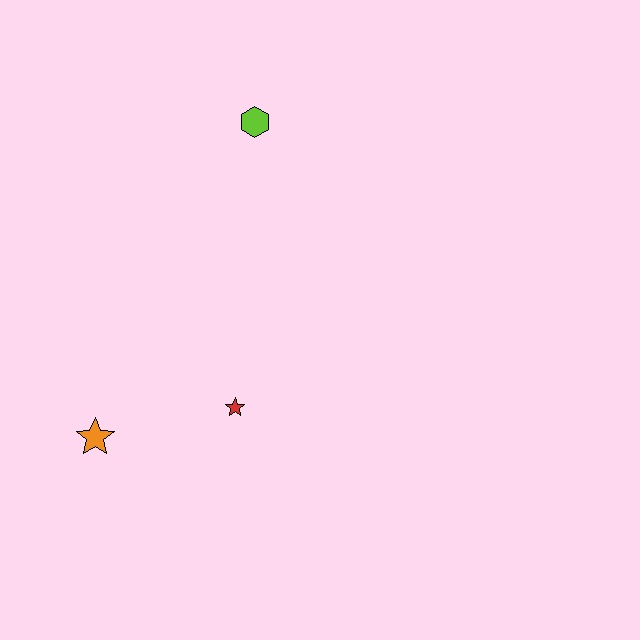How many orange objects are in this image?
There is 1 orange object.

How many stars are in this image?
There are 2 stars.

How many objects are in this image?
There are 3 objects.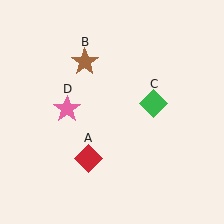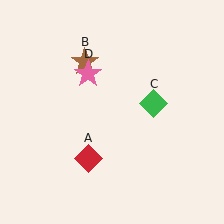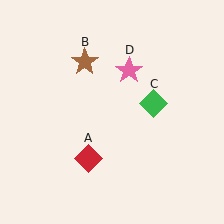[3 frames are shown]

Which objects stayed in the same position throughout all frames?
Red diamond (object A) and brown star (object B) and green diamond (object C) remained stationary.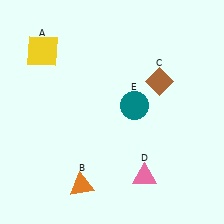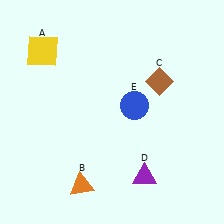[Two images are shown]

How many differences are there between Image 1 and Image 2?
There are 2 differences between the two images.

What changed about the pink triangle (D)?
In Image 1, D is pink. In Image 2, it changed to purple.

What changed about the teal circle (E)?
In Image 1, E is teal. In Image 2, it changed to blue.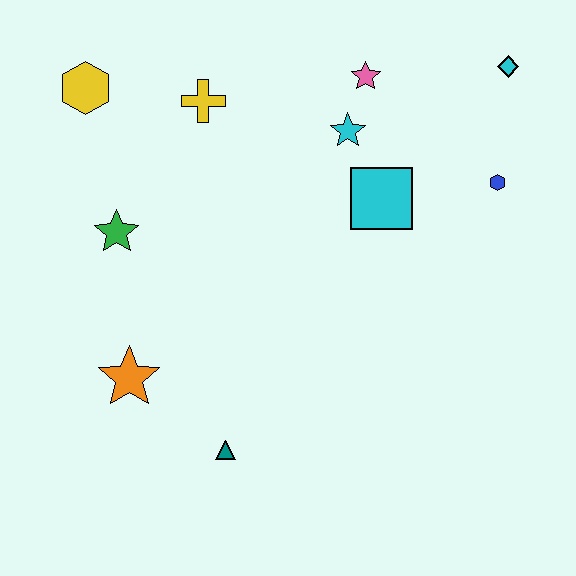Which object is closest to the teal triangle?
The orange star is closest to the teal triangle.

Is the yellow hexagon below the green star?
No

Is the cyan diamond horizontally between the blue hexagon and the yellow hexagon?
No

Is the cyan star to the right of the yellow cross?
Yes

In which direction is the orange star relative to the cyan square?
The orange star is to the left of the cyan square.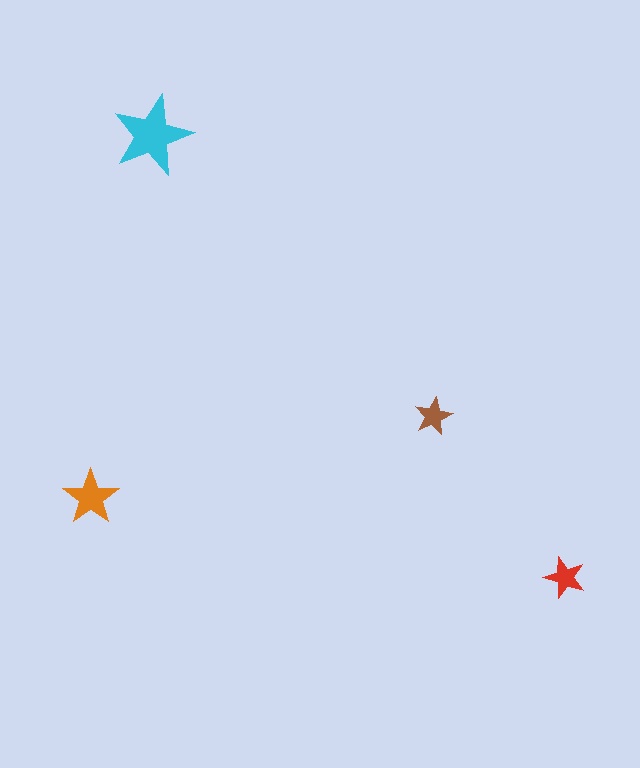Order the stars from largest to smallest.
the cyan one, the orange one, the red one, the brown one.